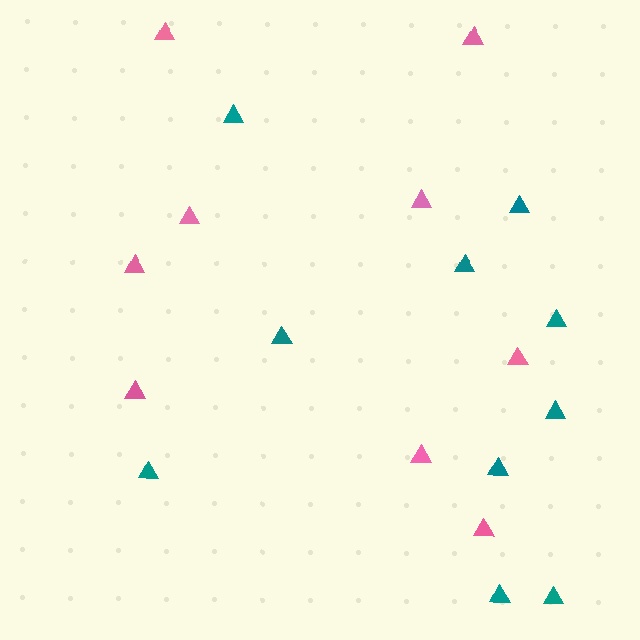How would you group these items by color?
There are 2 groups: one group of teal triangles (10) and one group of pink triangles (9).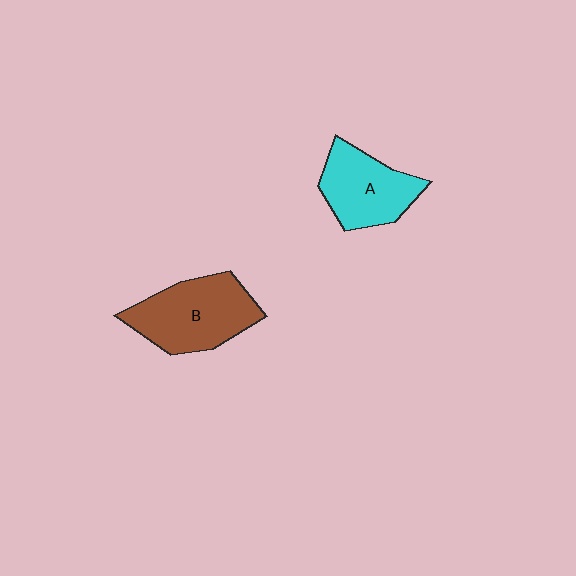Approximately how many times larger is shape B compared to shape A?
Approximately 1.2 times.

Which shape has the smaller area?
Shape A (cyan).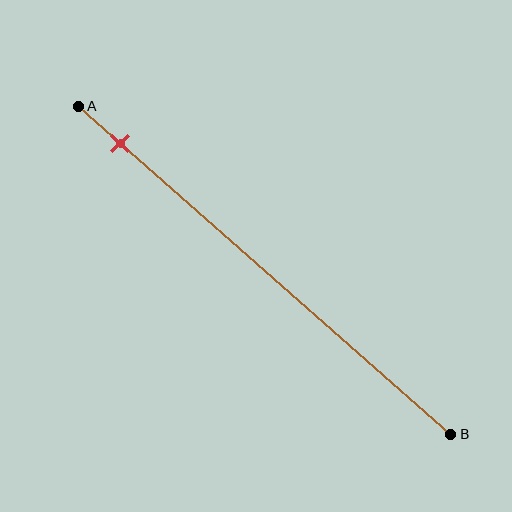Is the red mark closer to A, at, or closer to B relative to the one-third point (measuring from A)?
The red mark is closer to point A than the one-third point of segment AB.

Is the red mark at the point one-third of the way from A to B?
No, the mark is at about 10% from A, not at the 33% one-third point.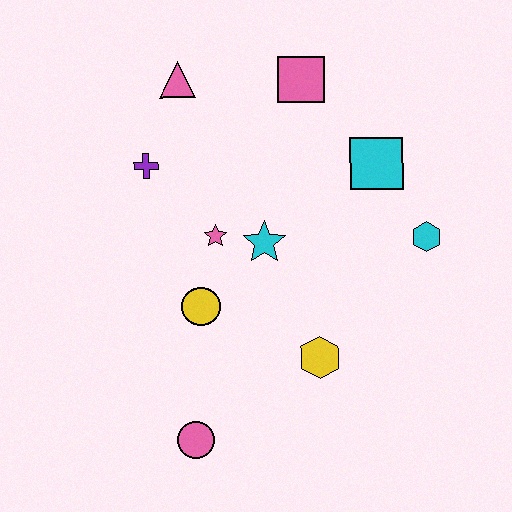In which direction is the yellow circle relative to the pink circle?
The yellow circle is above the pink circle.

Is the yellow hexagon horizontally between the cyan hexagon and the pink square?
Yes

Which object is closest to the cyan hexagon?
The cyan square is closest to the cyan hexagon.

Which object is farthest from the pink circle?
The pink square is farthest from the pink circle.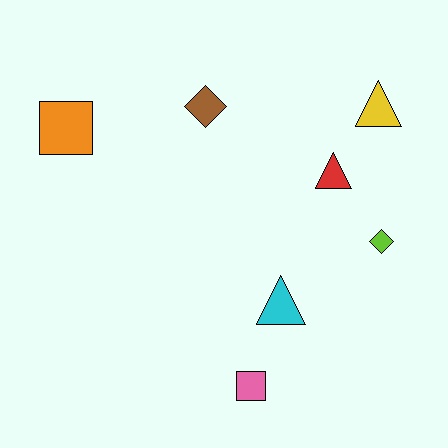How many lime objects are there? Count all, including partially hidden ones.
There is 1 lime object.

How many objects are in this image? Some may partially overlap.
There are 7 objects.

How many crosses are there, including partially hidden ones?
There are no crosses.